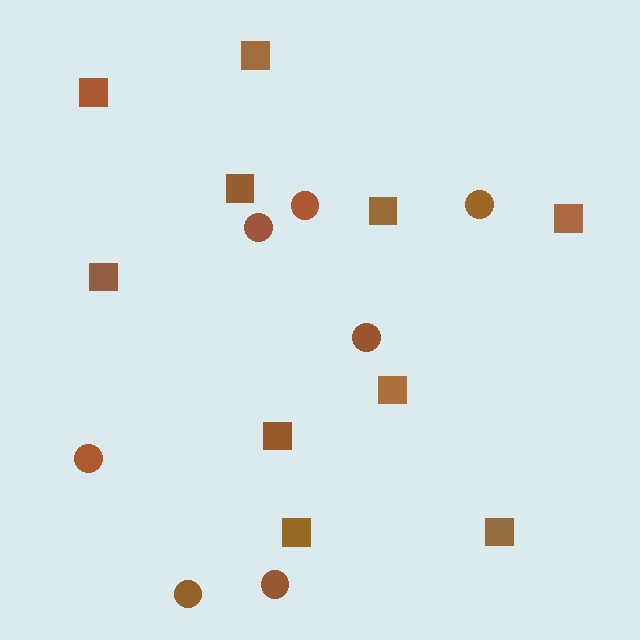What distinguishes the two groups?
There are 2 groups: one group of circles (7) and one group of squares (10).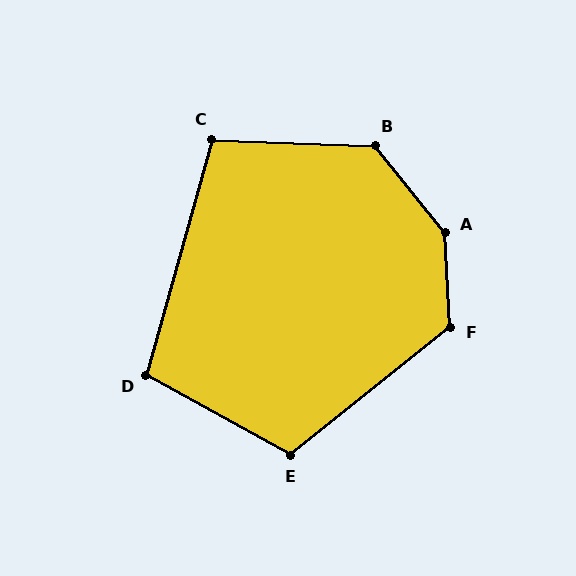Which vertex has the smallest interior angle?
D, at approximately 103 degrees.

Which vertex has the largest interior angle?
A, at approximately 144 degrees.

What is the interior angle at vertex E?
Approximately 113 degrees (obtuse).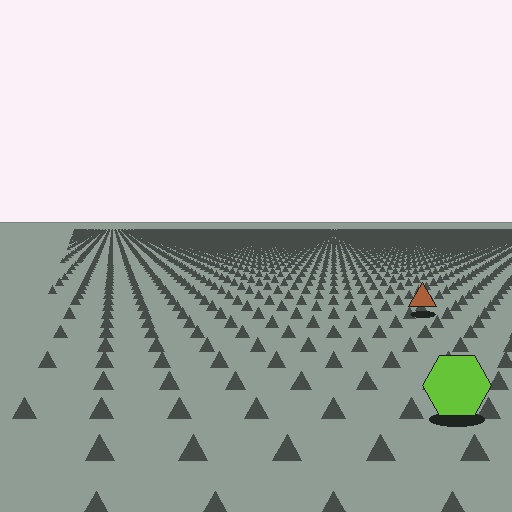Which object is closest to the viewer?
The lime hexagon is closest. The texture marks near it are larger and more spread out.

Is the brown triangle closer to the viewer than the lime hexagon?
No. The lime hexagon is closer — you can tell from the texture gradient: the ground texture is coarser near it.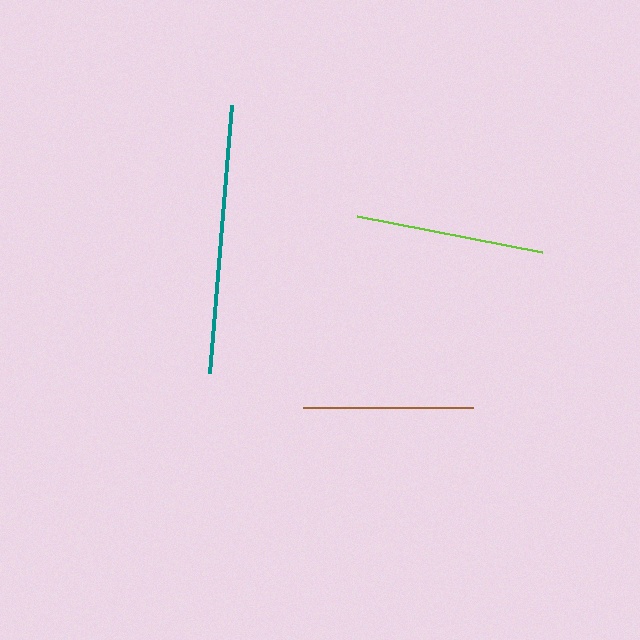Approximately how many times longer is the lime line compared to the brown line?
The lime line is approximately 1.1 times the length of the brown line.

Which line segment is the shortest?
The brown line is the shortest at approximately 170 pixels.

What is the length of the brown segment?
The brown segment is approximately 170 pixels long.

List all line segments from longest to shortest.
From longest to shortest: teal, lime, brown.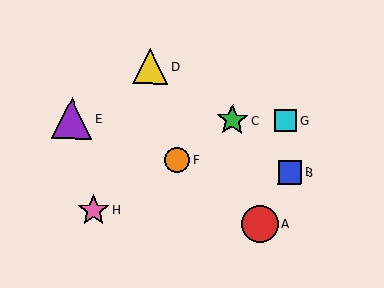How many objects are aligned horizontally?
3 objects (C, E, G) are aligned horizontally.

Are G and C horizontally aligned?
Yes, both are at y≈121.